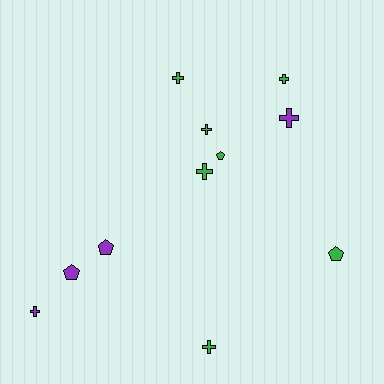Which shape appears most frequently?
Cross, with 7 objects.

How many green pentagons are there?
There are 2 green pentagons.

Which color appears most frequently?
Green, with 7 objects.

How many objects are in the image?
There are 11 objects.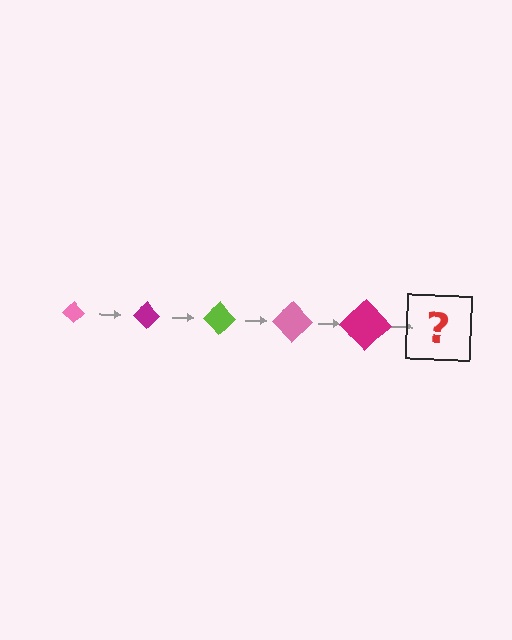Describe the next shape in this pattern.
It should be a lime diamond, larger than the previous one.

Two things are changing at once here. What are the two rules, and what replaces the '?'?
The two rules are that the diamond grows larger each step and the color cycles through pink, magenta, and lime. The '?' should be a lime diamond, larger than the previous one.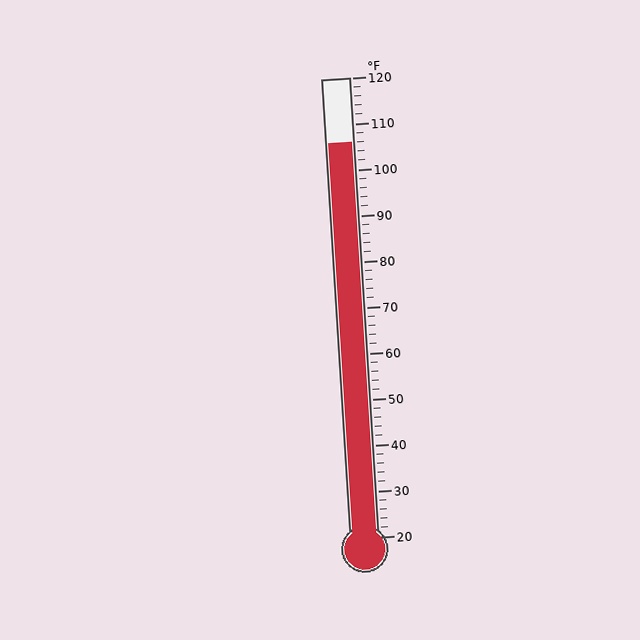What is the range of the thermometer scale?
The thermometer scale ranges from 20°F to 120°F.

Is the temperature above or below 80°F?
The temperature is above 80°F.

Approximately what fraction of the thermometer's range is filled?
The thermometer is filled to approximately 85% of its range.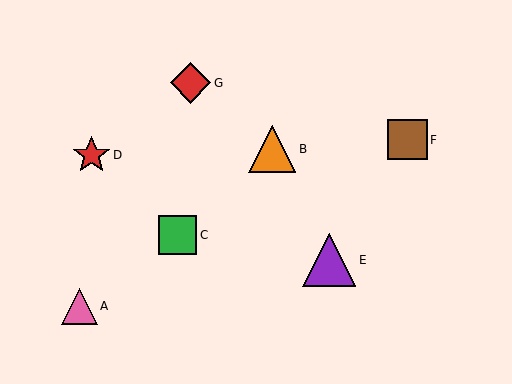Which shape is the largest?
The purple triangle (labeled E) is the largest.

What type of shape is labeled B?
Shape B is an orange triangle.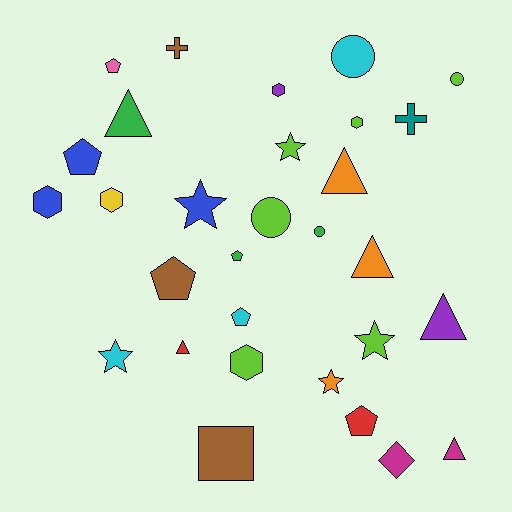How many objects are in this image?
There are 30 objects.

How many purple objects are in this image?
There are 2 purple objects.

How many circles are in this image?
There are 4 circles.